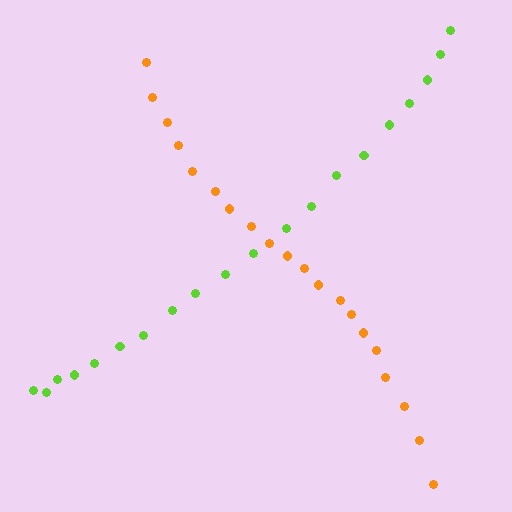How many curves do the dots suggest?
There are 2 distinct paths.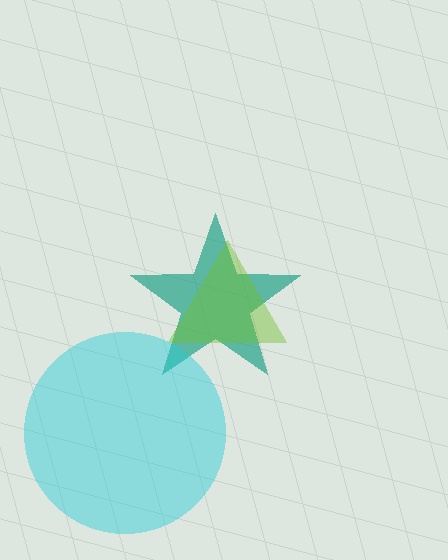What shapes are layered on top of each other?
The layered shapes are: a teal star, a lime triangle, a cyan circle.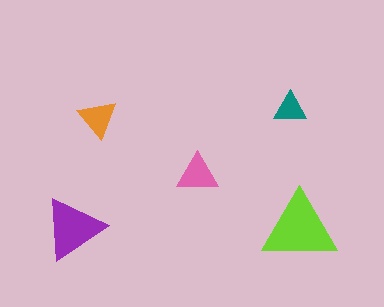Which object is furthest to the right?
The lime triangle is rightmost.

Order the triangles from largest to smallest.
the lime one, the purple one, the pink one, the orange one, the teal one.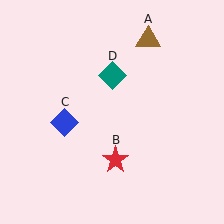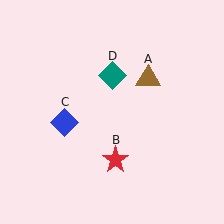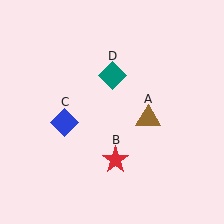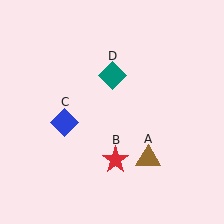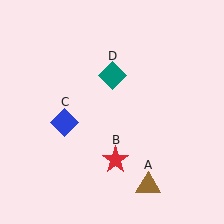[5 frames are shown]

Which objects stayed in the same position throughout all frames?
Red star (object B) and blue diamond (object C) and teal diamond (object D) remained stationary.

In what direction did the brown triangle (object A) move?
The brown triangle (object A) moved down.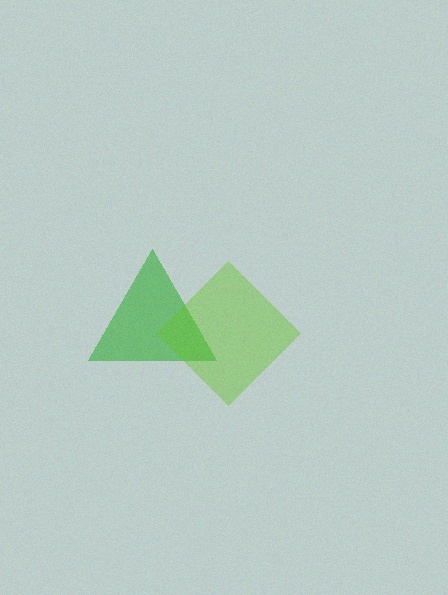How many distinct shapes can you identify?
There are 2 distinct shapes: a green triangle, a lime diamond.